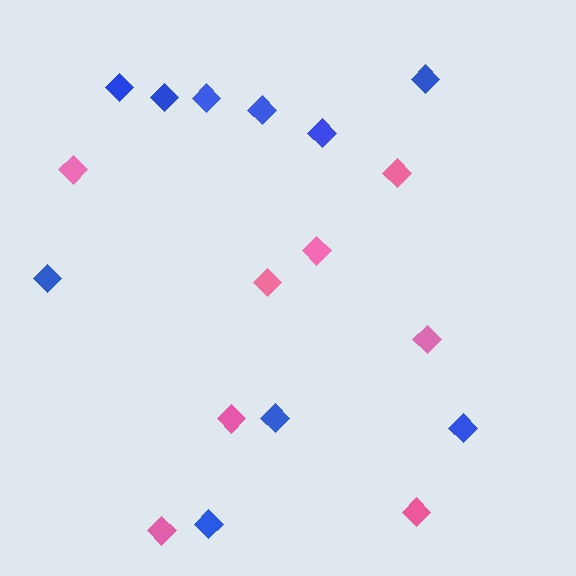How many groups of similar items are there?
There are 2 groups: one group of blue diamonds (10) and one group of pink diamonds (8).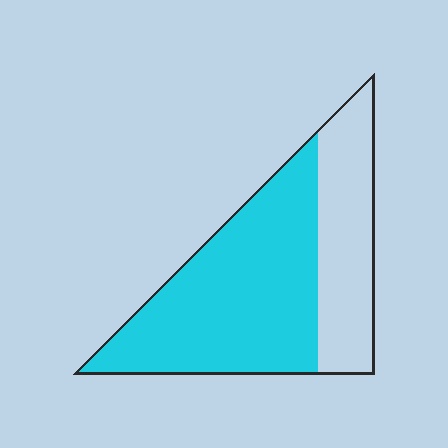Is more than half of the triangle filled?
Yes.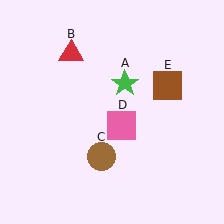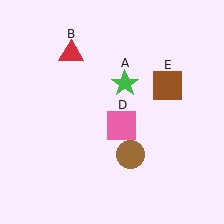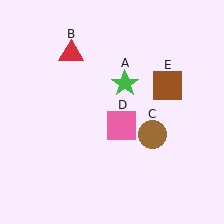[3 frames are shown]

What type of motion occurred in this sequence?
The brown circle (object C) rotated counterclockwise around the center of the scene.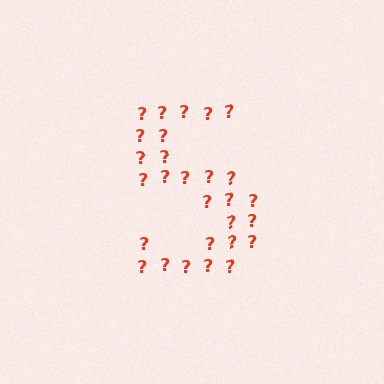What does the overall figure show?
The overall figure shows the digit 5.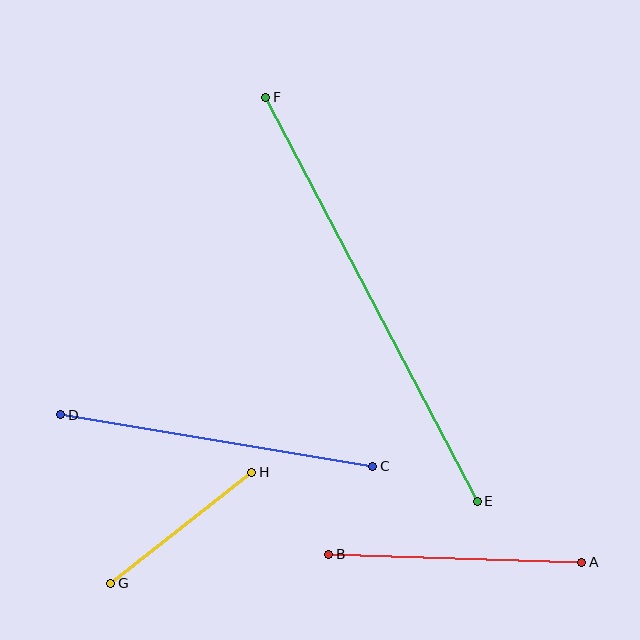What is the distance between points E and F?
The distance is approximately 456 pixels.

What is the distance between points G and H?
The distance is approximately 179 pixels.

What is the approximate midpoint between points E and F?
The midpoint is at approximately (372, 299) pixels.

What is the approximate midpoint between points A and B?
The midpoint is at approximately (455, 558) pixels.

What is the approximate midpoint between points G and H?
The midpoint is at approximately (181, 528) pixels.